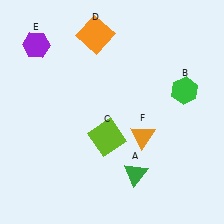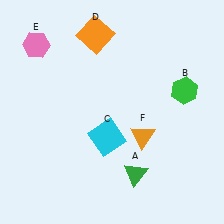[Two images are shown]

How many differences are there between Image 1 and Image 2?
There are 2 differences between the two images.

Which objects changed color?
C changed from lime to cyan. E changed from purple to pink.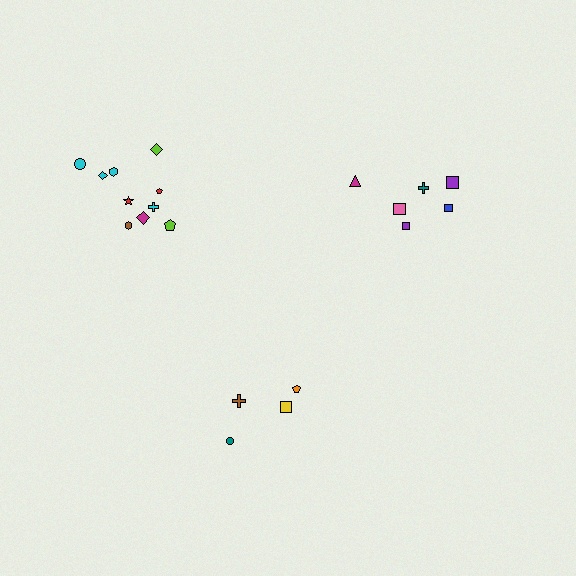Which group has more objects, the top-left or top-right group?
The top-left group.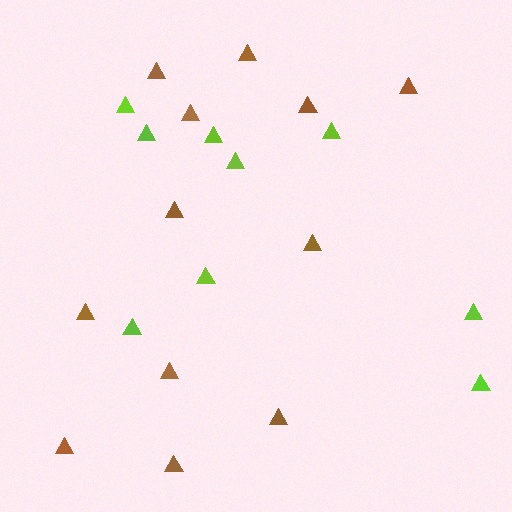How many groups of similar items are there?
There are 2 groups: one group of lime triangles (9) and one group of brown triangles (12).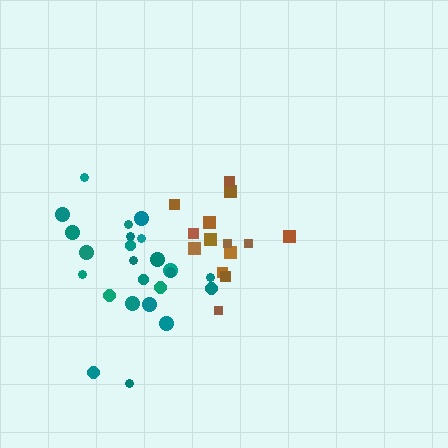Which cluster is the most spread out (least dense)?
Teal.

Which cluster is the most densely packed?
Brown.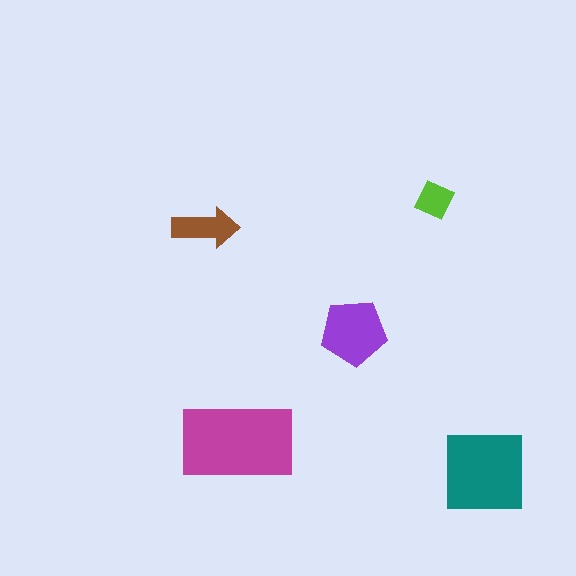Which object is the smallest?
The lime diamond.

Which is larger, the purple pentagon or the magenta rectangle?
The magenta rectangle.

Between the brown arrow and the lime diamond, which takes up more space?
The brown arrow.